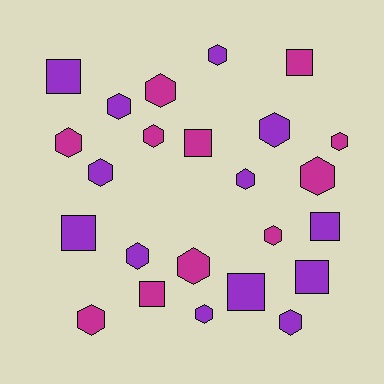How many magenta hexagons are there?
There are 8 magenta hexagons.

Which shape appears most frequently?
Hexagon, with 16 objects.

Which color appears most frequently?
Purple, with 13 objects.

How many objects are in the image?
There are 24 objects.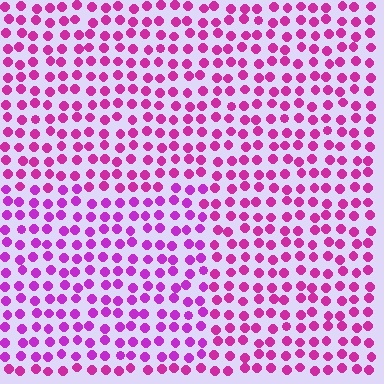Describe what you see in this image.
The image is filled with small magenta elements in a uniform arrangement. A rectangle-shaped region is visible where the elements are tinted to a slightly different hue, forming a subtle color boundary.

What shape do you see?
I see a rectangle.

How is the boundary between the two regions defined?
The boundary is defined purely by a slight shift in hue (about 20 degrees). Spacing, size, and orientation are identical on both sides.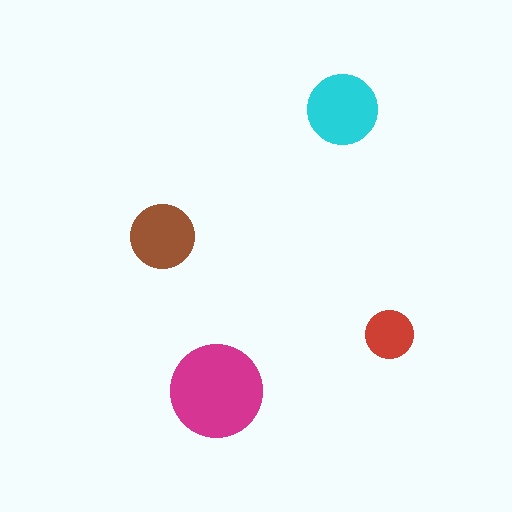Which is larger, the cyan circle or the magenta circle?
The magenta one.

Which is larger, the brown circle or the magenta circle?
The magenta one.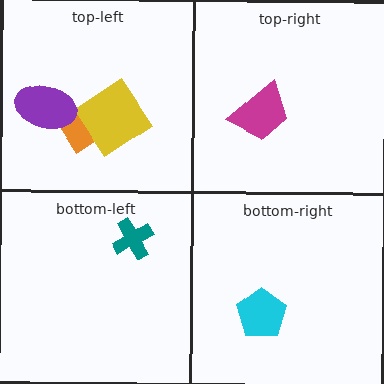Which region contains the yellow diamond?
The top-left region.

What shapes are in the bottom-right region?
The cyan pentagon.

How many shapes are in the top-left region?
3.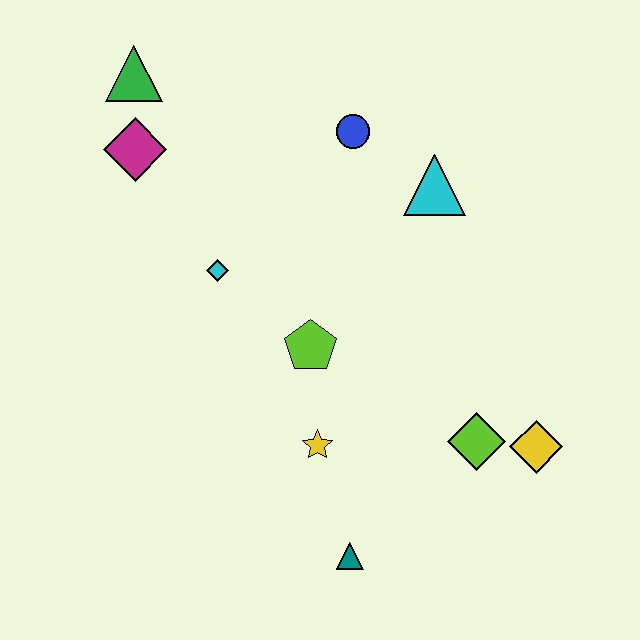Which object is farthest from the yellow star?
The green triangle is farthest from the yellow star.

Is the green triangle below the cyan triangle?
No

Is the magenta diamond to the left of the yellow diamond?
Yes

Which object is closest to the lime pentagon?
The yellow star is closest to the lime pentagon.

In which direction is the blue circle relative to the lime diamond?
The blue circle is above the lime diamond.